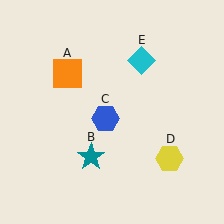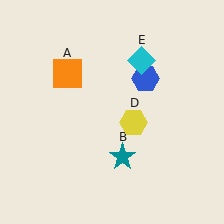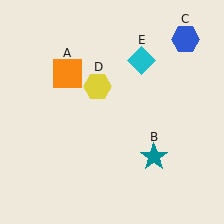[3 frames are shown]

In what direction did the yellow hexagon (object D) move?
The yellow hexagon (object D) moved up and to the left.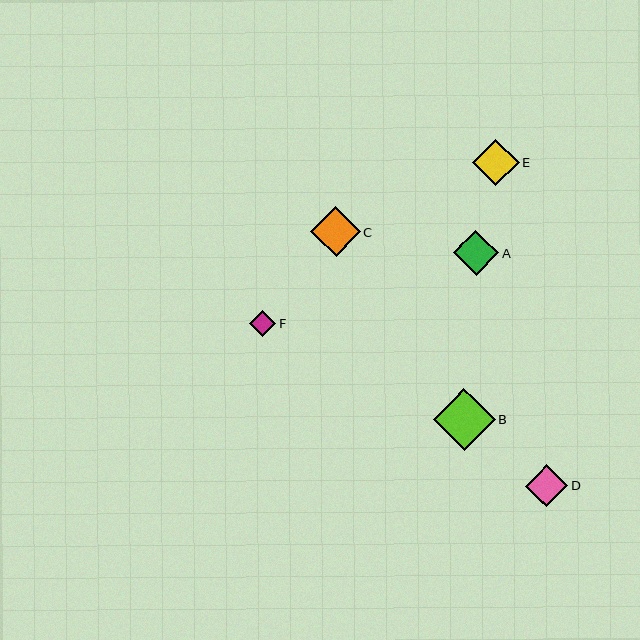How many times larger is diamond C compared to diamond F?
Diamond C is approximately 1.9 times the size of diamond F.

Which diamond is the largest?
Diamond B is the largest with a size of approximately 62 pixels.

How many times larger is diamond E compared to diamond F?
Diamond E is approximately 1.8 times the size of diamond F.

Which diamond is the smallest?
Diamond F is the smallest with a size of approximately 26 pixels.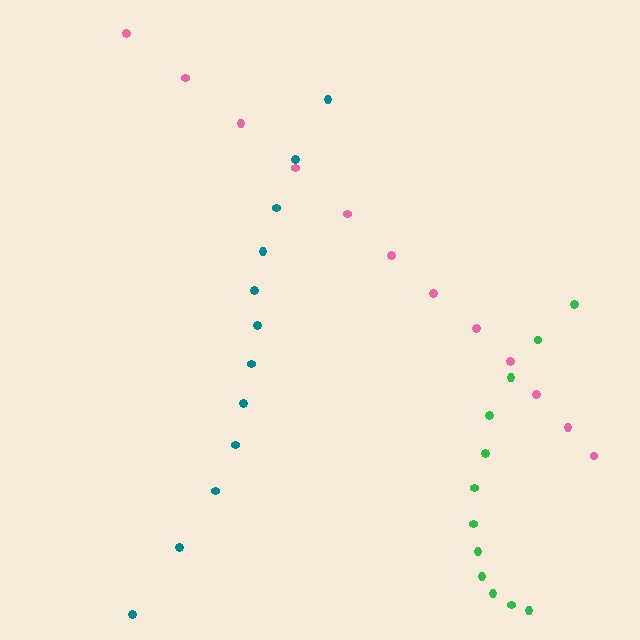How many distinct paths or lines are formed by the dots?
There are 3 distinct paths.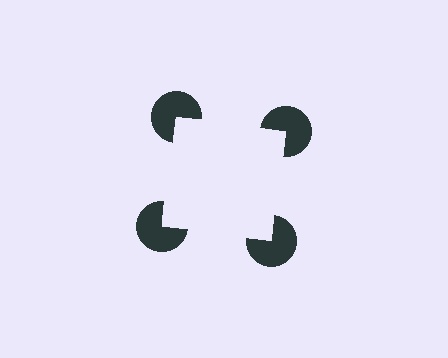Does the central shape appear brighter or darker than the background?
It typically appears slightly brighter than the background, even though no actual brightness change is drawn.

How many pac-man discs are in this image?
There are 4 — one at each vertex of the illusory square.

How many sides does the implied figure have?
4 sides.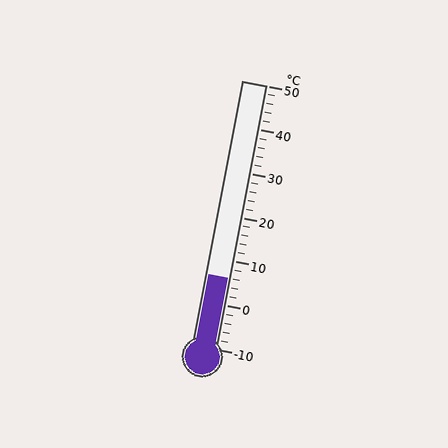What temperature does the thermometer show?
The thermometer shows approximately 6°C.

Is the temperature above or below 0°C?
The temperature is above 0°C.